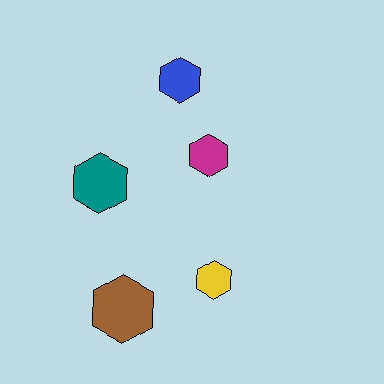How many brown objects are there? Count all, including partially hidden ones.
There is 1 brown object.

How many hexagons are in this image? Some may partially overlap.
There are 5 hexagons.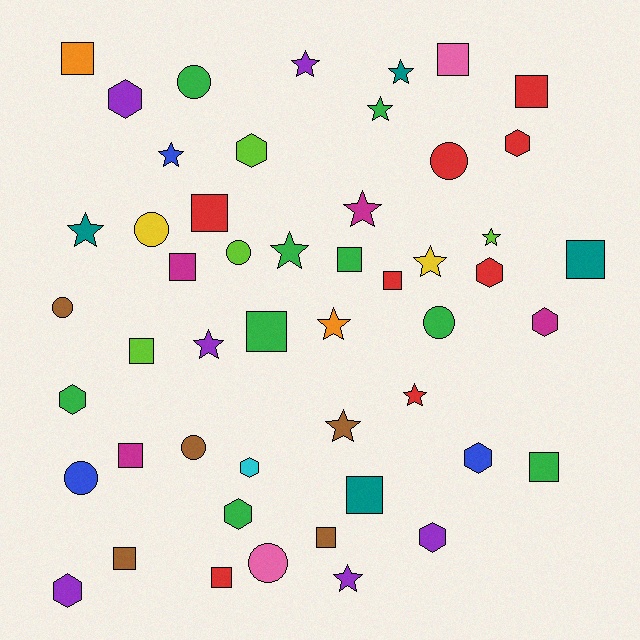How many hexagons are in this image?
There are 11 hexagons.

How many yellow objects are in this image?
There are 2 yellow objects.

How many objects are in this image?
There are 50 objects.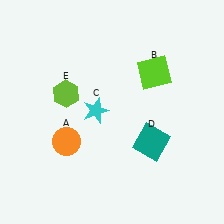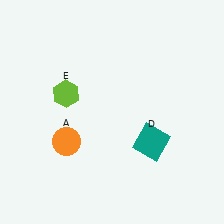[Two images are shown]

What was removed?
The cyan star (C), the lime square (B) were removed in Image 2.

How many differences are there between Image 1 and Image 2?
There are 2 differences between the two images.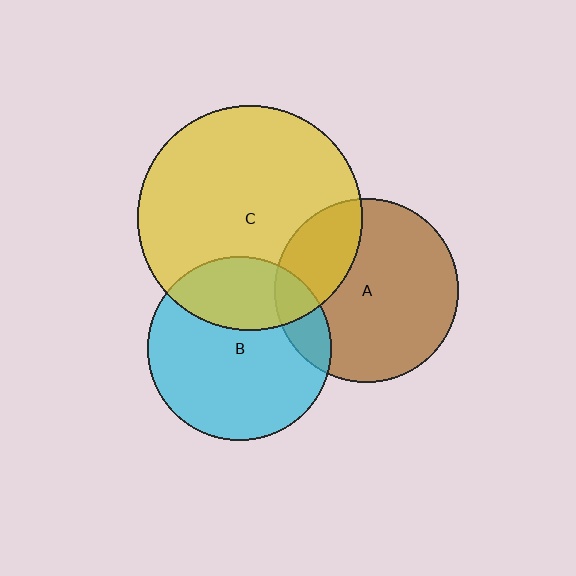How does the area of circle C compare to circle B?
Approximately 1.5 times.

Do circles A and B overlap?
Yes.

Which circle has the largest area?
Circle C (yellow).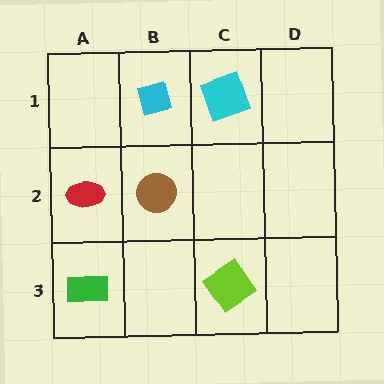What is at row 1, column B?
A cyan square.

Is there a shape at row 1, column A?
No, that cell is empty.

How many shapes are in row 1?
2 shapes.